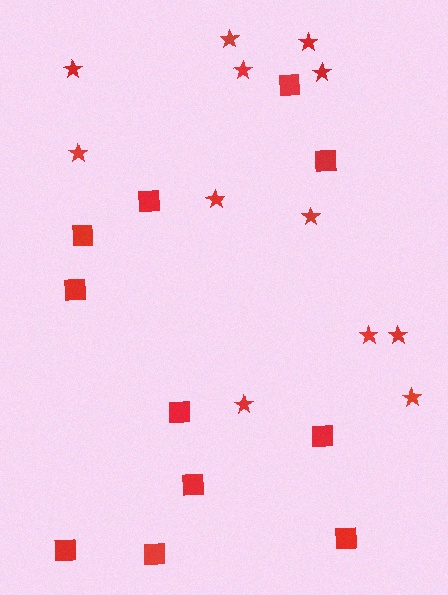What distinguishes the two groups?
There are 2 groups: one group of squares (11) and one group of stars (12).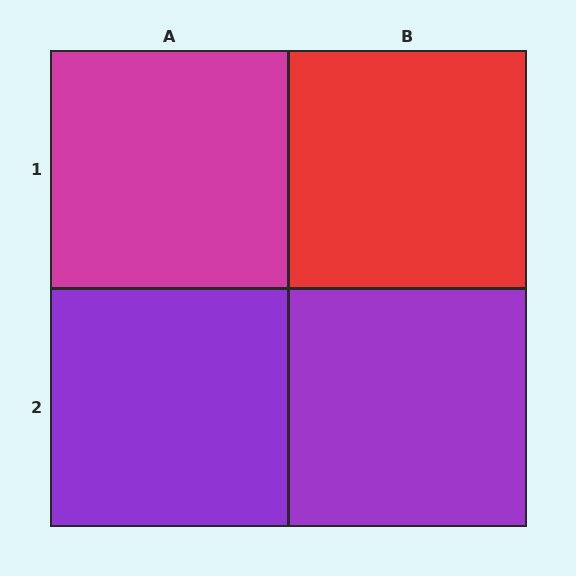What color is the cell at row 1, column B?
Red.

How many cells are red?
1 cell is red.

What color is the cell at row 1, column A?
Magenta.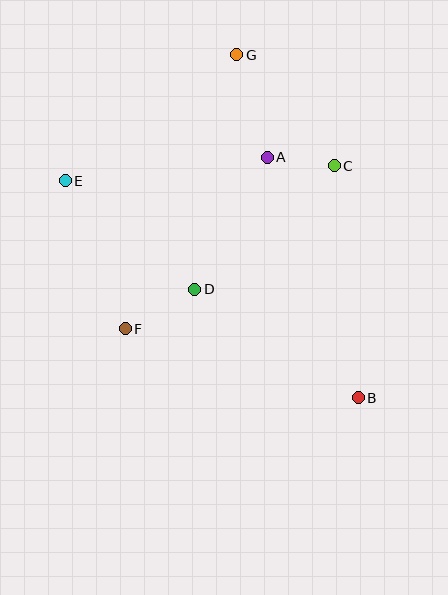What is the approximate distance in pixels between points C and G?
The distance between C and G is approximately 147 pixels.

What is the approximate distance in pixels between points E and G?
The distance between E and G is approximately 213 pixels.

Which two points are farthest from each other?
Points B and E are farthest from each other.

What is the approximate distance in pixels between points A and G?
The distance between A and G is approximately 107 pixels.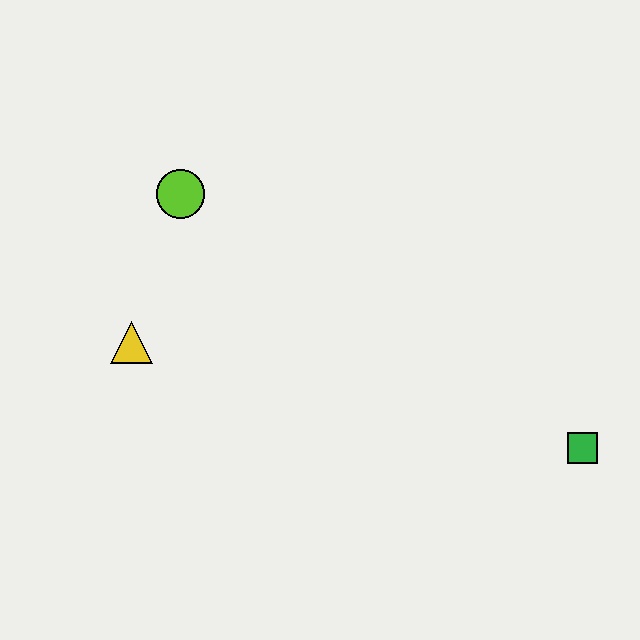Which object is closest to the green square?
The yellow triangle is closest to the green square.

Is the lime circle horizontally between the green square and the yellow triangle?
Yes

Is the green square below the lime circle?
Yes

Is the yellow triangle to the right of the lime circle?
No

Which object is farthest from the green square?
The lime circle is farthest from the green square.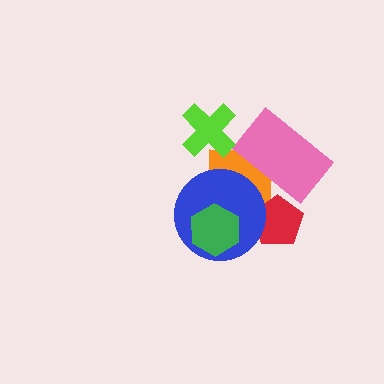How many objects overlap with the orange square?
5 objects overlap with the orange square.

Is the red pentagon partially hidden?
Yes, it is partially covered by another shape.